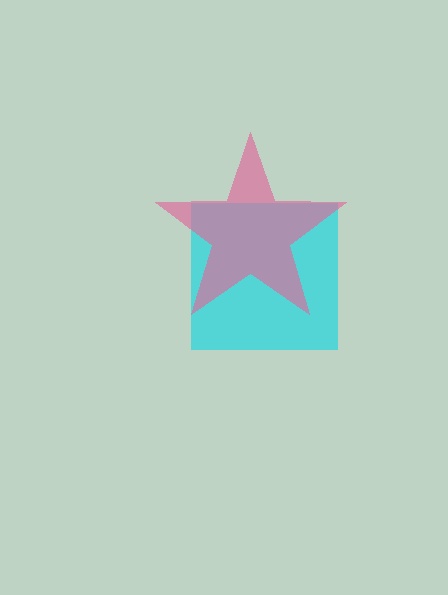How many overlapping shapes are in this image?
There are 2 overlapping shapes in the image.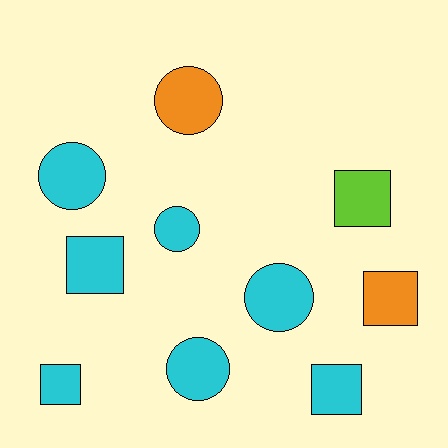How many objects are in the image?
There are 10 objects.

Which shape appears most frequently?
Square, with 5 objects.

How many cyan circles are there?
There are 4 cyan circles.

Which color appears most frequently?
Cyan, with 7 objects.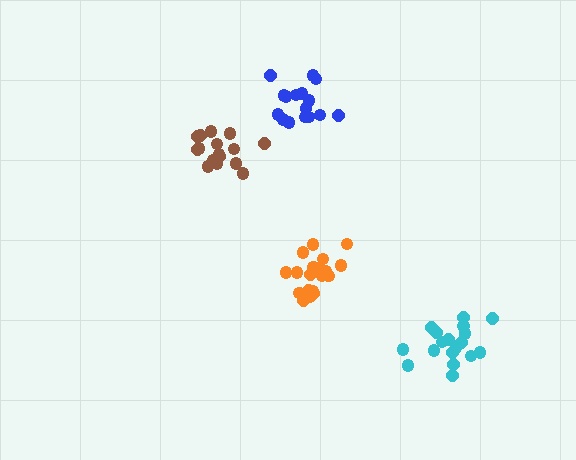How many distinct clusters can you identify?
There are 4 distinct clusters.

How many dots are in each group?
Group 1: 17 dots, Group 2: 19 dots, Group 3: 18 dots, Group 4: 16 dots (70 total).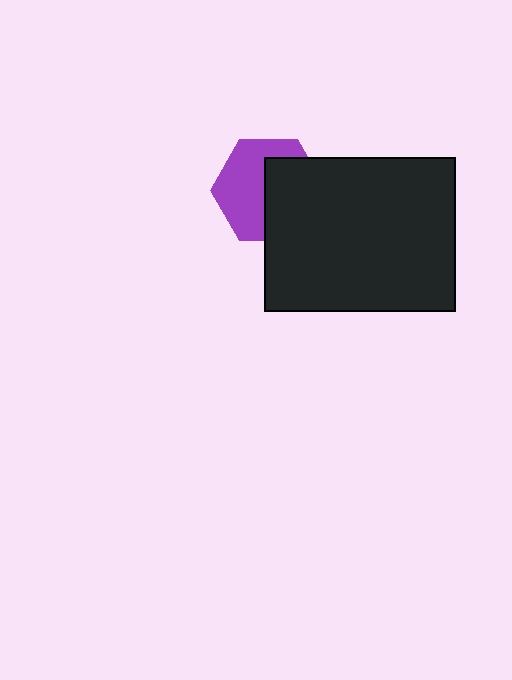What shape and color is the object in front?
The object in front is a black rectangle.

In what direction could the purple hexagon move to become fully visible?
The purple hexagon could move left. That would shift it out from behind the black rectangle entirely.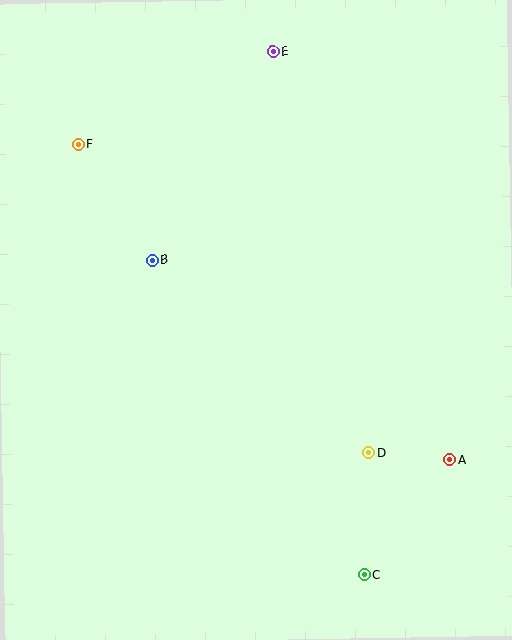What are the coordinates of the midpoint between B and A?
The midpoint between B and A is at (301, 360).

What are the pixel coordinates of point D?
Point D is at (369, 453).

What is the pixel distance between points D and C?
The distance between D and C is 122 pixels.